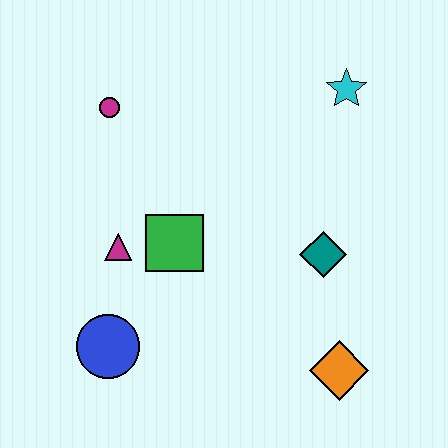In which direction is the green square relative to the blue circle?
The green square is above the blue circle.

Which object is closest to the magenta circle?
The magenta triangle is closest to the magenta circle.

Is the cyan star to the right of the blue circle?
Yes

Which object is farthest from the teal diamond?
The magenta circle is farthest from the teal diamond.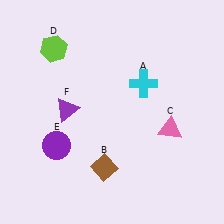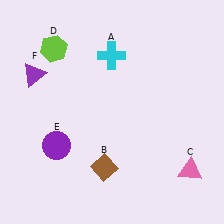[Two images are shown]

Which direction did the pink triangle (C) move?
The pink triangle (C) moved down.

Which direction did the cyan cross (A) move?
The cyan cross (A) moved left.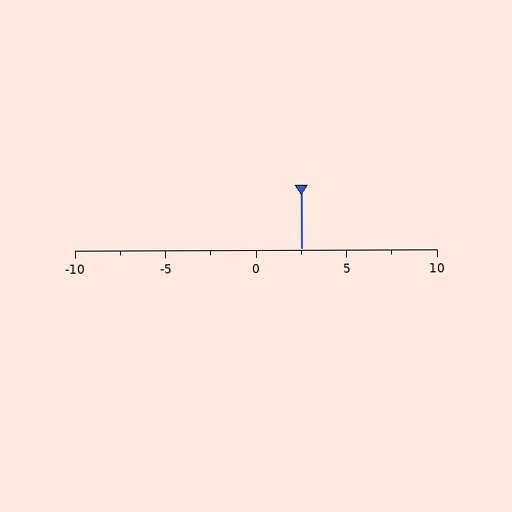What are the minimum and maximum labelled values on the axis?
The axis runs from -10 to 10.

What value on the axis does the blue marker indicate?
The marker indicates approximately 2.5.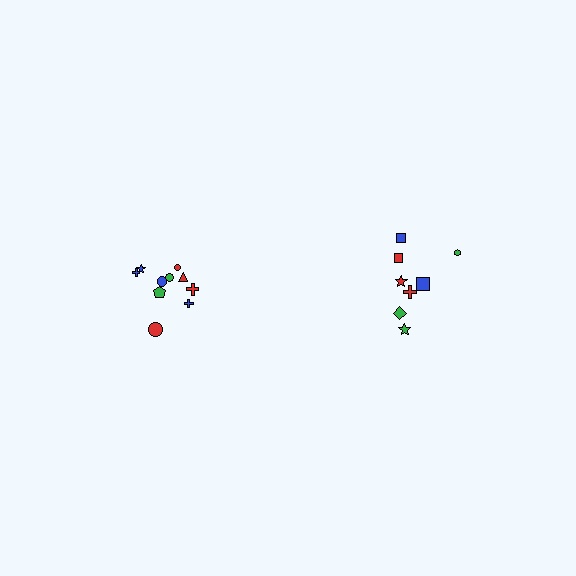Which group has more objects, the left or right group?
The left group.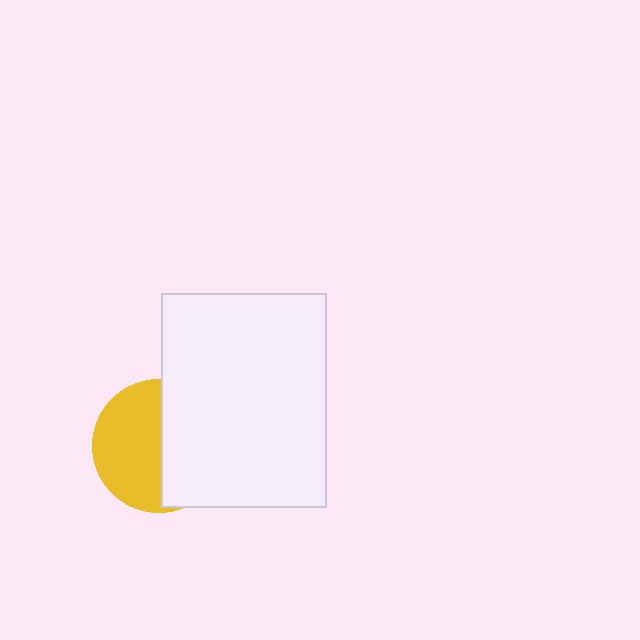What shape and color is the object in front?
The object in front is a white rectangle.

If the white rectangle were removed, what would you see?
You would see the complete yellow circle.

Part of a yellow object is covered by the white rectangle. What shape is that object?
It is a circle.